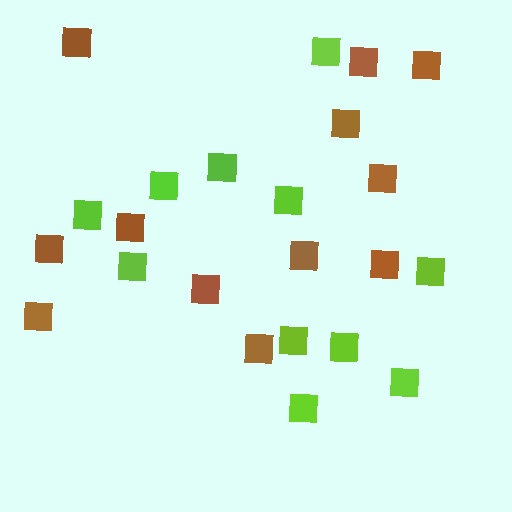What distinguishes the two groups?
There are 2 groups: one group of brown squares (12) and one group of lime squares (11).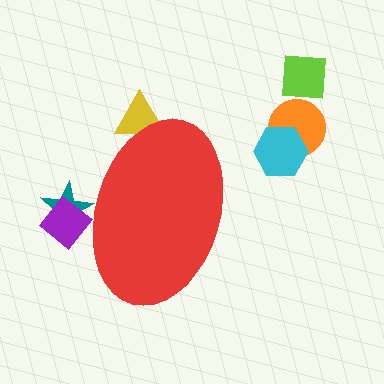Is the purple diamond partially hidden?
Yes, the purple diamond is partially hidden behind the red ellipse.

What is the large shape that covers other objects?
A red ellipse.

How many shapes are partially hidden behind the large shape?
3 shapes are partially hidden.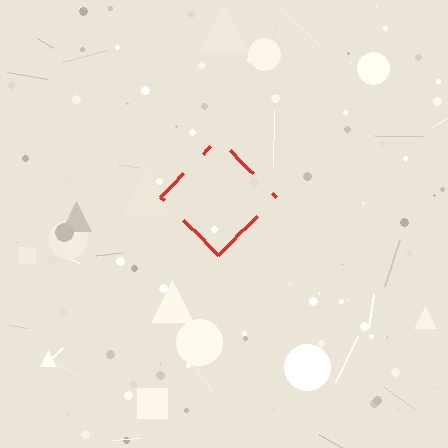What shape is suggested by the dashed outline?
The dashed outline suggests a diamond.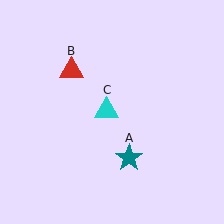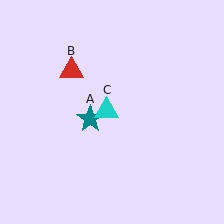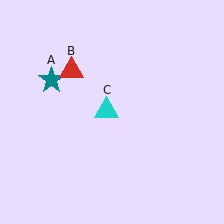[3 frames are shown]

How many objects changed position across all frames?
1 object changed position: teal star (object A).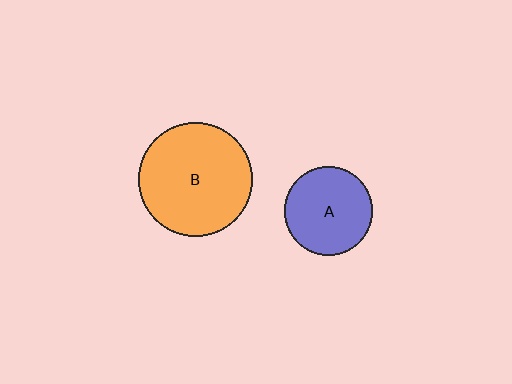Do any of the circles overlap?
No, none of the circles overlap.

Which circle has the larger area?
Circle B (orange).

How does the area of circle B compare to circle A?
Approximately 1.7 times.